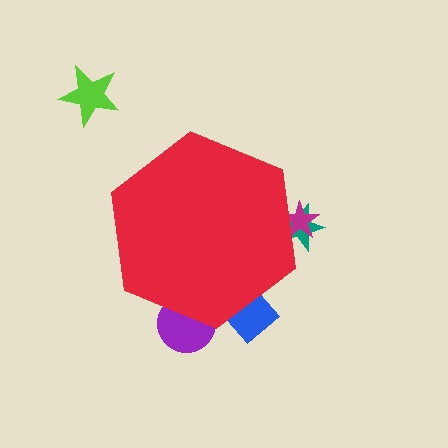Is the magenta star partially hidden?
Yes, the magenta star is partially hidden behind the red hexagon.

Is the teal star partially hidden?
Yes, the teal star is partially hidden behind the red hexagon.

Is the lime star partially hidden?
No, the lime star is fully visible.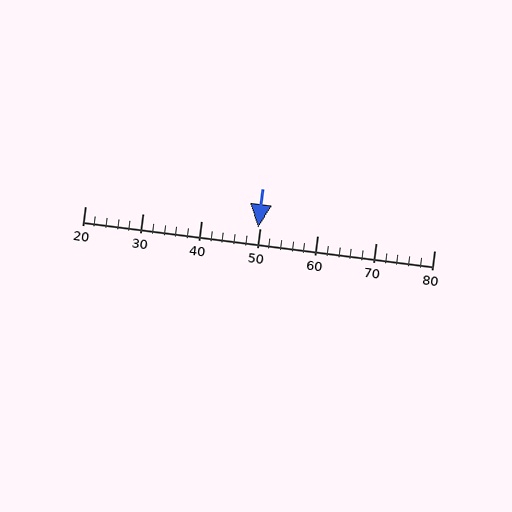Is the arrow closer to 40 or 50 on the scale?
The arrow is closer to 50.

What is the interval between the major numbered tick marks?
The major tick marks are spaced 10 units apart.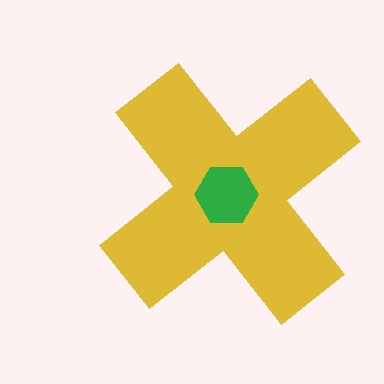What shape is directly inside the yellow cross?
The green hexagon.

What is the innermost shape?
The green hexagon.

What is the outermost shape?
The yellow cross.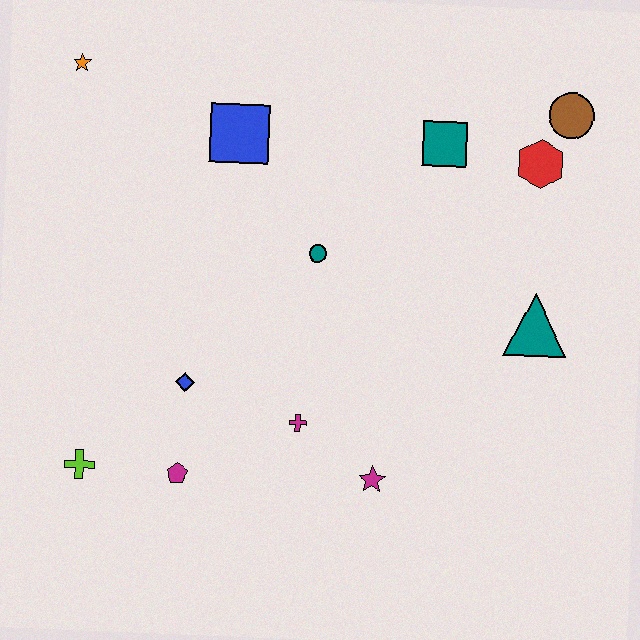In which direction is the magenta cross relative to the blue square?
The magenta cross is below the blue square.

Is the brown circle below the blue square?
No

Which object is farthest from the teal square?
The lime cross is farthest from the teal square.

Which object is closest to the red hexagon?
The brown circle is closest to the red hexagon.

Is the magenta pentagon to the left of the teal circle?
Yes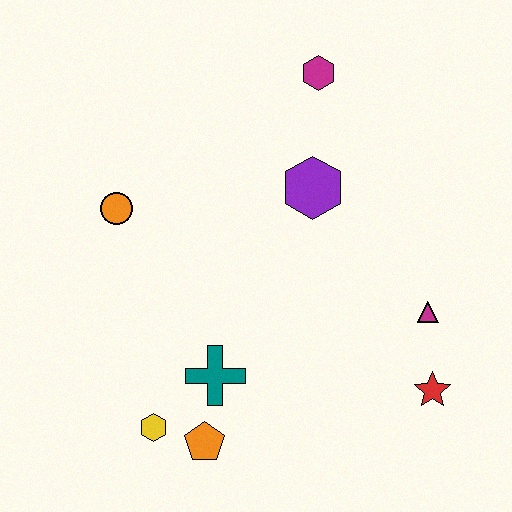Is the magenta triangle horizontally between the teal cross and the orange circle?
No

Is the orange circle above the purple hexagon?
No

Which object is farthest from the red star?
The orange circle is farthest from the red star.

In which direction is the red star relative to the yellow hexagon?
The red star is to the right of the yellow hexagon.